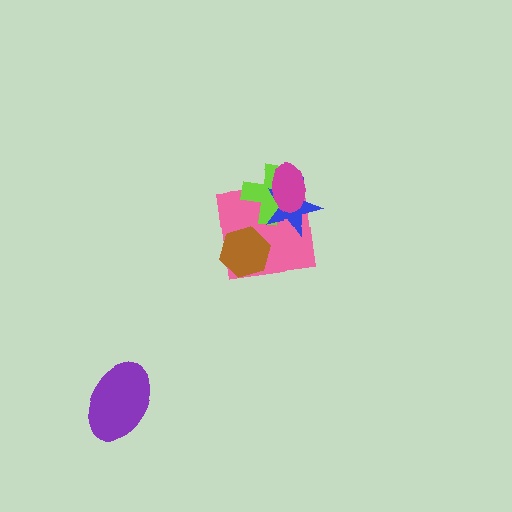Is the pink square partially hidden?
Yes, it is partially covered by another shape.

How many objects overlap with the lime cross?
3 objects overlap with the lime cross.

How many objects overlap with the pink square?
4 objects overlap with the pink square.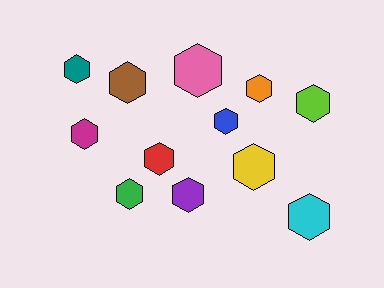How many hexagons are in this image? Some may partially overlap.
There are 12 hexagons.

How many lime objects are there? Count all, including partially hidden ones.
There is 1 lime object.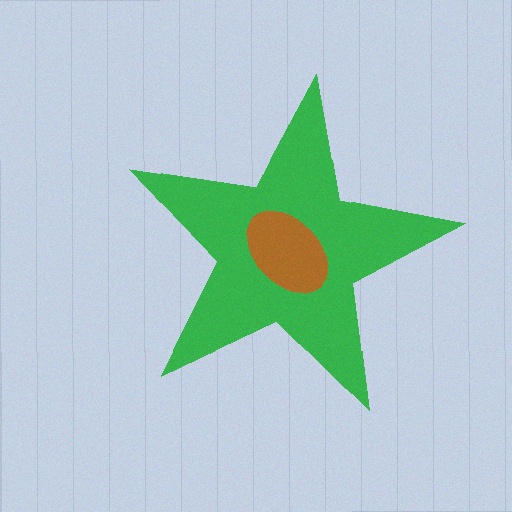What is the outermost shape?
The green star.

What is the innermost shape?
The brown ellipse.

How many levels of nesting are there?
2.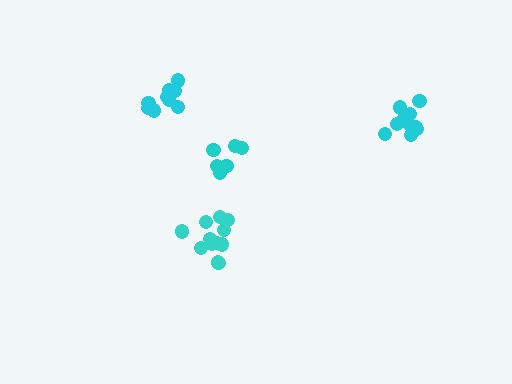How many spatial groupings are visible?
There are 4 spatial groupings.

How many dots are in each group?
Group 1: 10 dots, Group 2: 12 dots, Group 3: 6 dots, Group 4: 9 dots (37 total).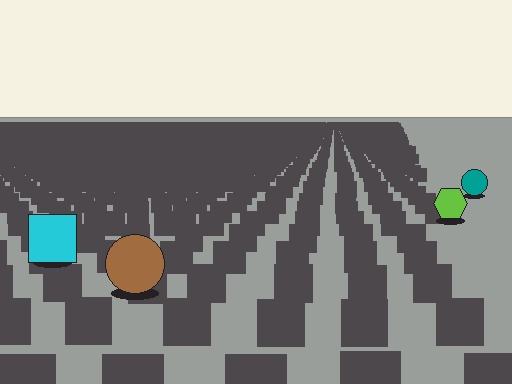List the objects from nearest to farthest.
From nearest to farthest: the brown circle, the cyan square, the lime hexagon, the teal circle.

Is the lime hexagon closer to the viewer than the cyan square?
No. The cyan square is closer — you can tell from the texture gradient: the ground texture is coarser near it.